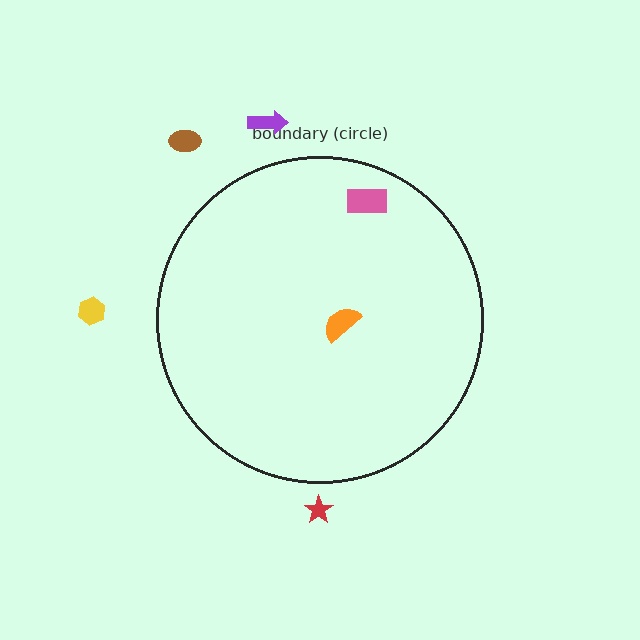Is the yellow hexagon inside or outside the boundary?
Outside.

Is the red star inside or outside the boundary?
Outside.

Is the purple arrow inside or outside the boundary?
Outside.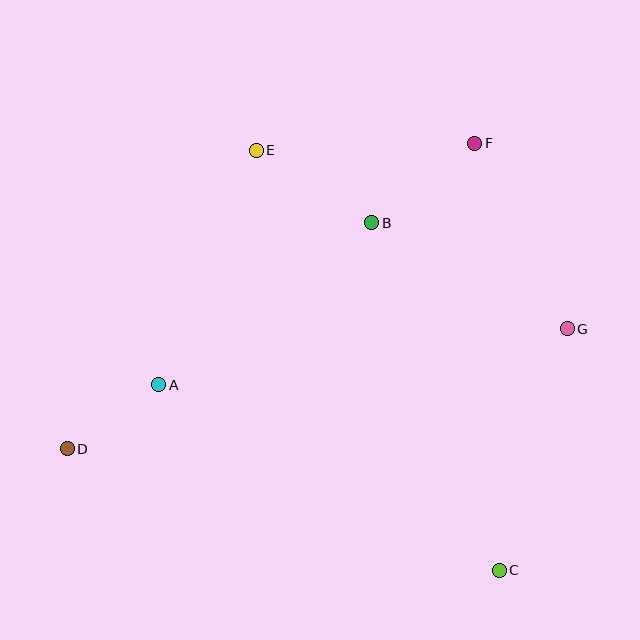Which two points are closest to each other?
Points A and D are closest to each other.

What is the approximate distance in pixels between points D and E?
The distance between D and E is approximately 353 pixels.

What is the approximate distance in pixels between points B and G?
The distance between B and G is approximately 222 pixels.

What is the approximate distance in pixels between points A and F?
The distance between A and F is approximately 398 pixels.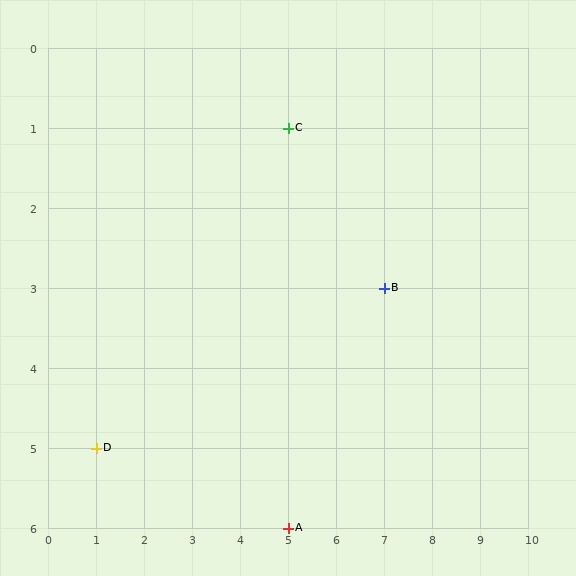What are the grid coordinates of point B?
Point B is at grid coordinates (7, 3).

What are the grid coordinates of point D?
Point D is at grid coordinates (1, 5).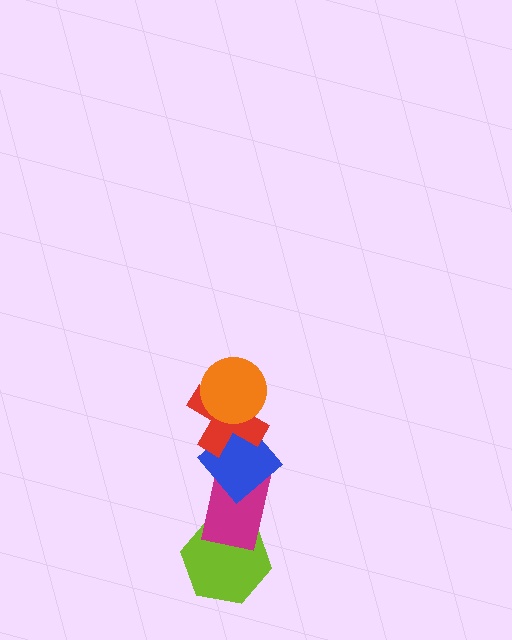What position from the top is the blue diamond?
The blue diamond is 3rd from the top.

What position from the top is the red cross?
The red cross is 2nd from the top.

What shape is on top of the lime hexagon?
The magenta rectangle is on top of the lime hexagon.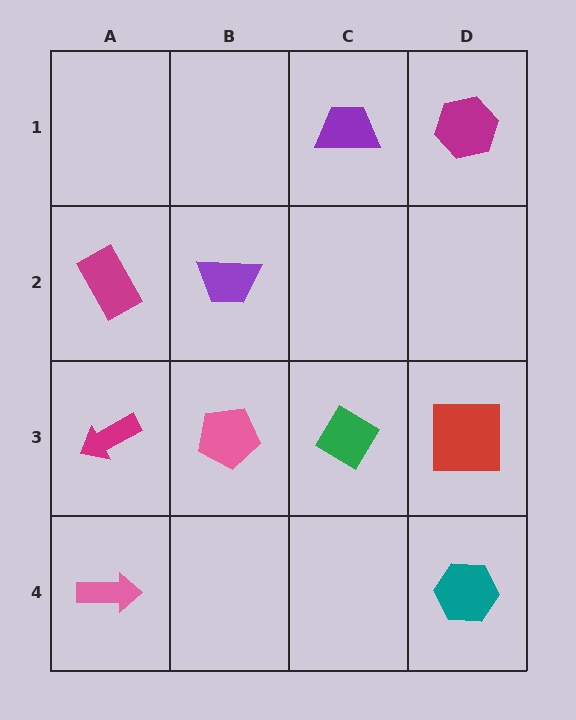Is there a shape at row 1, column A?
No, that cell is empty.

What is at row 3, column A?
A magenta arrow.